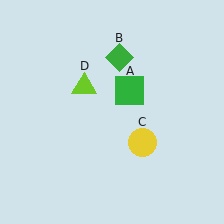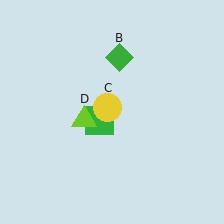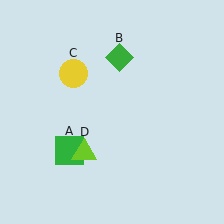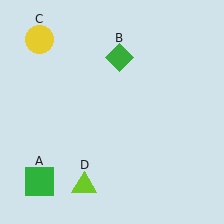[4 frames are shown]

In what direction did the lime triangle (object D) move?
The lime triangle (object D) moved down.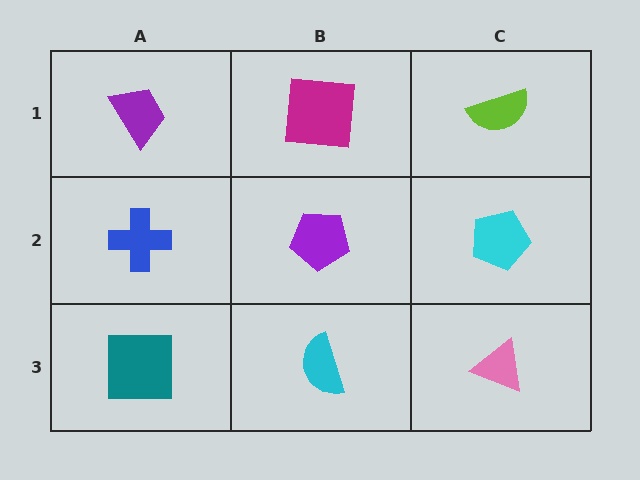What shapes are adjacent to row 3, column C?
A cyan pentagon (row 2, column C), a cyan semicircle (row 3, column B).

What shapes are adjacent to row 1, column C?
A cyan pentagon (row 2, column C), a magenta square (row 1, column B).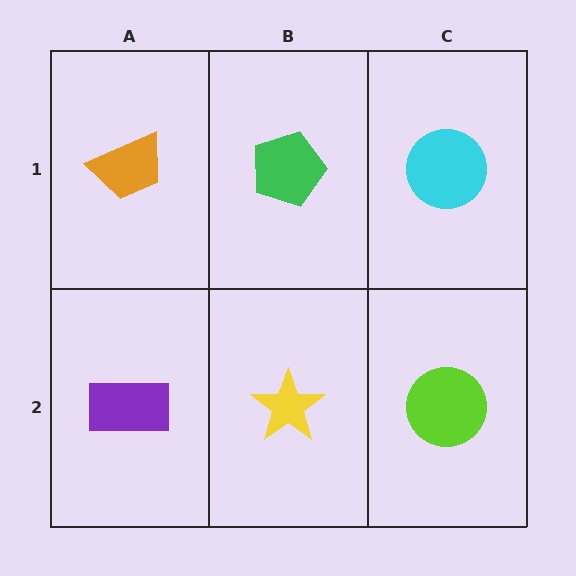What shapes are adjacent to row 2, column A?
An orange trapezoid (row 1, column A), a yellow star (row 2, column B).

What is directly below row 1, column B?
A yellow star.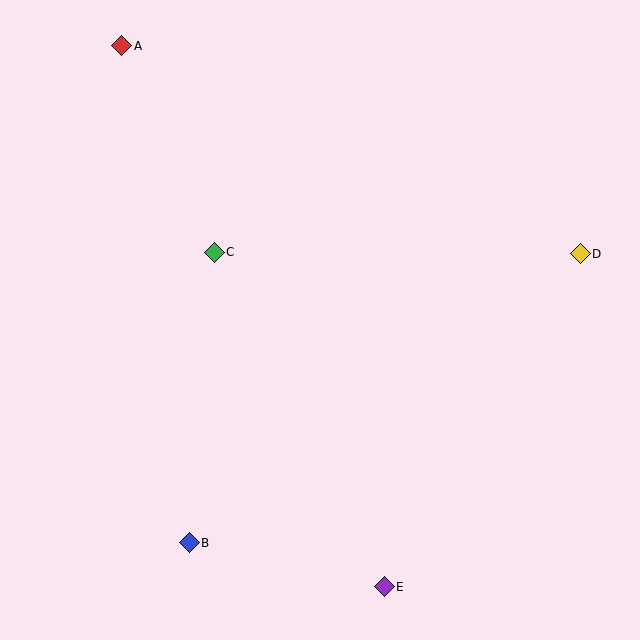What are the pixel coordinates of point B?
Point B is at (189, 543).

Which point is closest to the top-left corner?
Point A is closest to the top-left corner.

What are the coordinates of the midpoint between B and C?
The midpoint between B and C is at (202, 398).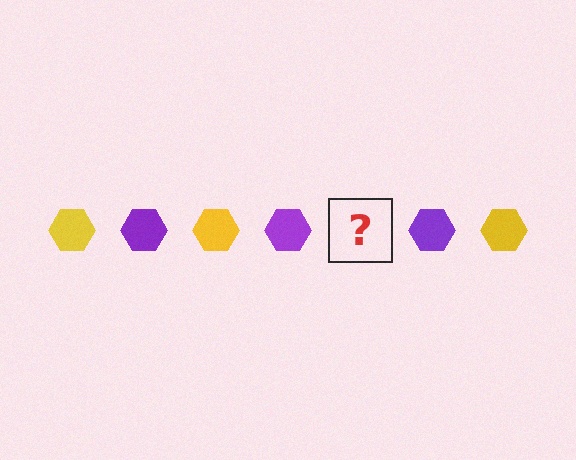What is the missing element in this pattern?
The missing element is a yellow hexagon.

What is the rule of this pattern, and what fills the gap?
The rule is that the pattern cycles through yellow, purple hexagons. The gap should be filled with a yellow hexagon.